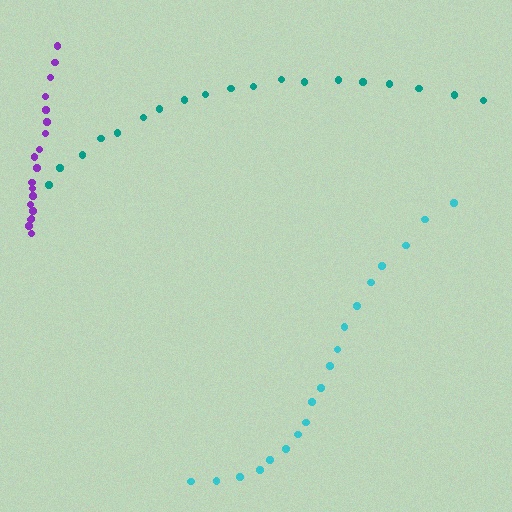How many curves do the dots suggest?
There are 3 distinct paths.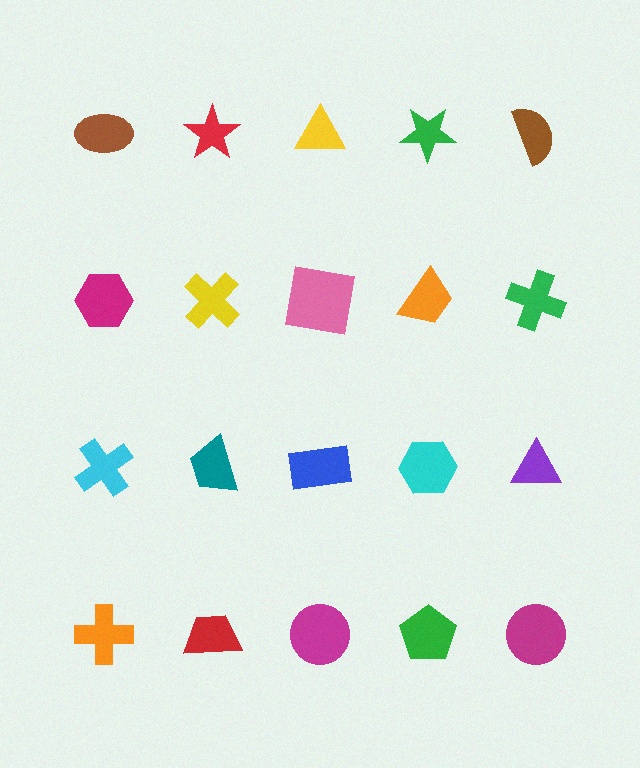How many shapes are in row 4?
5 shapes.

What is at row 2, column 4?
An orange trapezoid.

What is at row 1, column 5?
A brown semicircle.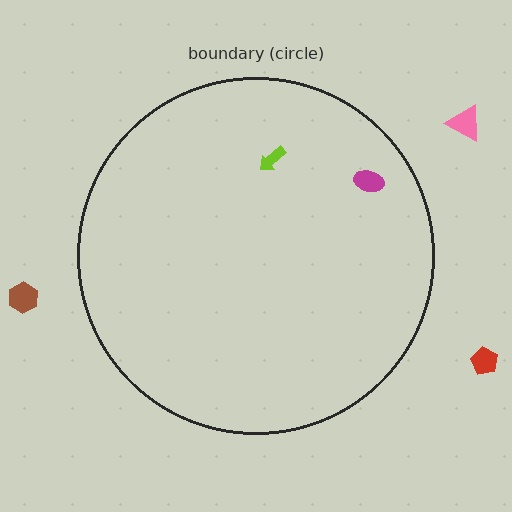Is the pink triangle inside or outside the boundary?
Outside.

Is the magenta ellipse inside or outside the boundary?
Inside.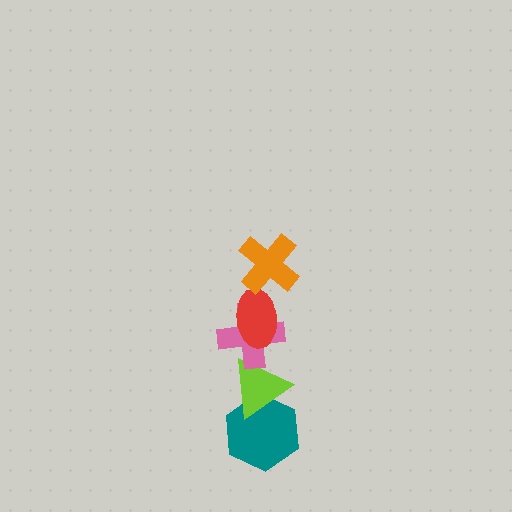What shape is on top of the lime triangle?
The pink cross is on top of the lime triangle.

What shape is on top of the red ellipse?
The orange cross is on top of the red ellipse.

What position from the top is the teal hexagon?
The teal hexagon is 5th from the top.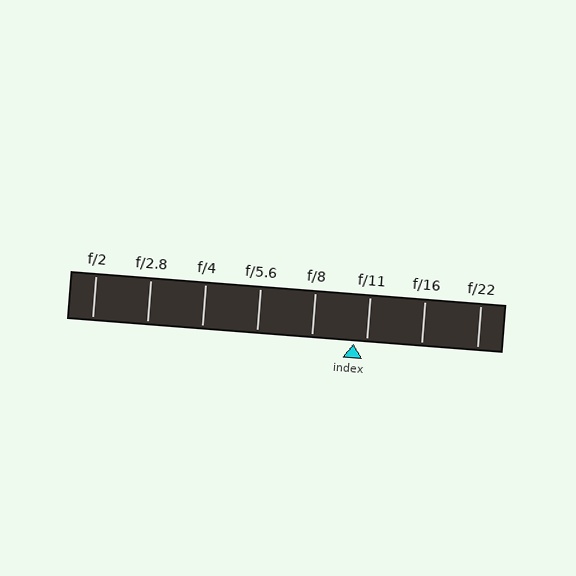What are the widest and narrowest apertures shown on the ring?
The widest aperture shown is f/2 and the narrowest is f/22.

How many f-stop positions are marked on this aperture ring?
There are 8 f-stop positions marked.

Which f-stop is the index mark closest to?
The index mark is closest to f/11.